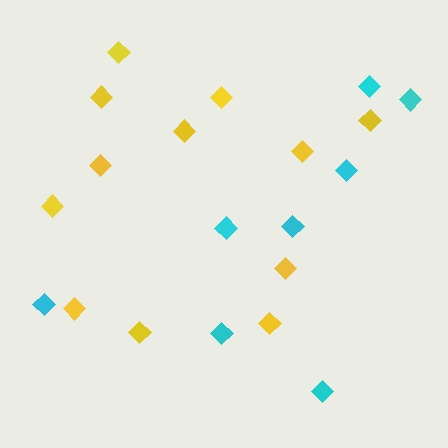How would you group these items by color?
There are 2 groups: one group of cyan diamonds (8) and one group of yellow diamonds (12).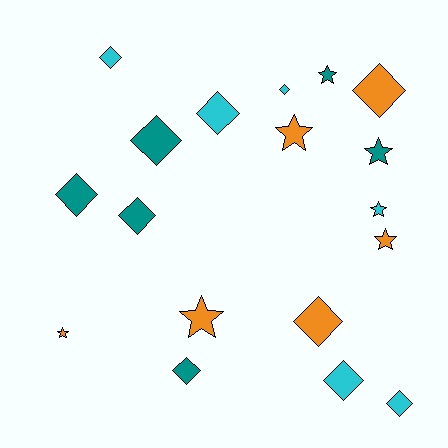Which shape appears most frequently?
Diamond, with 11 objects.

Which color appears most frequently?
Cyan, with 6 objects.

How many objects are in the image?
There are 18 objects.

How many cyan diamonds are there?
There are 5 cyan diamonds.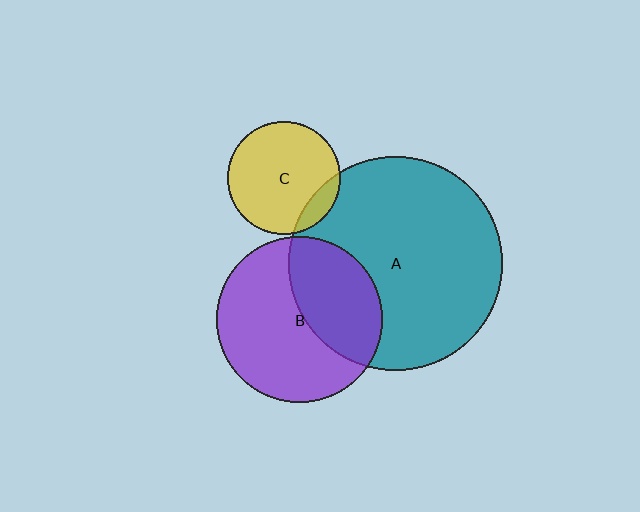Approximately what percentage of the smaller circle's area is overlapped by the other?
Approximately 40%.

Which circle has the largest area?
Circle A (teal).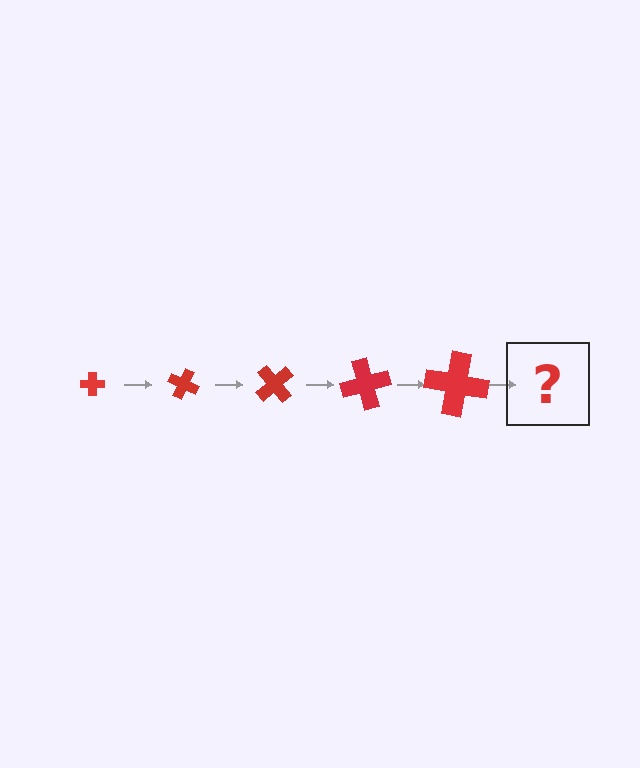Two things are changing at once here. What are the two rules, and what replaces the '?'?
The two rules are that the cross grows larger each step and it rotates 25 degrees each step. The '?' should be a cross, larger than the previous one and rotated 125 degrees from the start.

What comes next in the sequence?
The next element should be a cross, larger than the previous one and rotated 125 degrees from the start.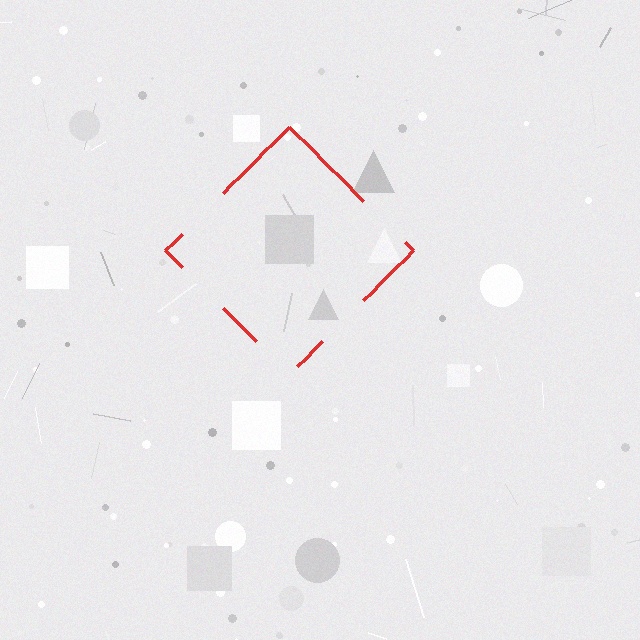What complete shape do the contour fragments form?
The contour fragments form a diamond.